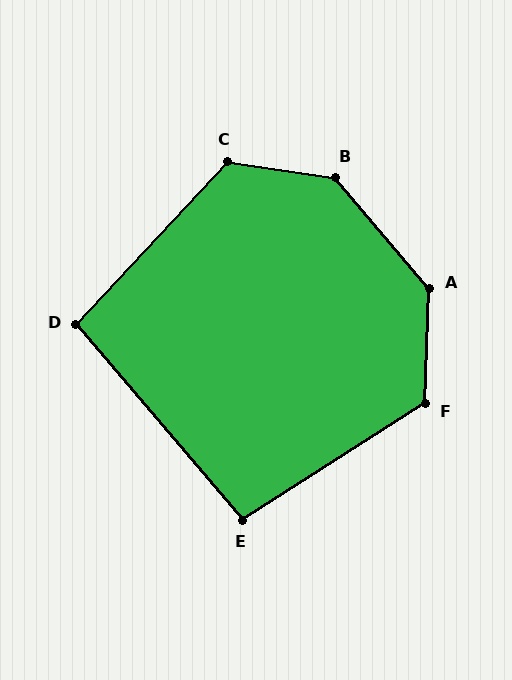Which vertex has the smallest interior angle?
D, at approximately 97 degrees.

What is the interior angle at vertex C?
Approximately 125 degrees (obtuse).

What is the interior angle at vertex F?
Approximately 125 degrees (obtuse).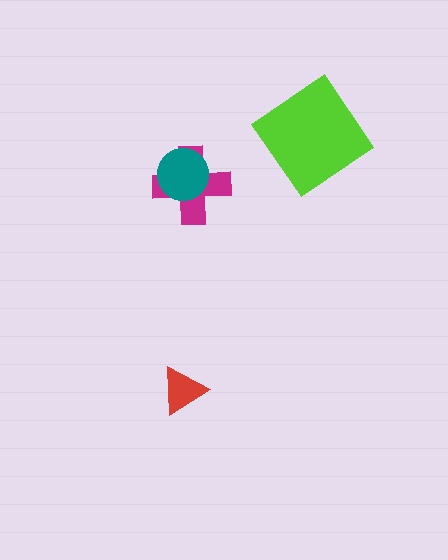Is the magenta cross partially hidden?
Yes, it is partially covered by another shape.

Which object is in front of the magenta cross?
The teal circle is in front of the magenta cross.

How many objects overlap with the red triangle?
0 objects overlap with the red triangle.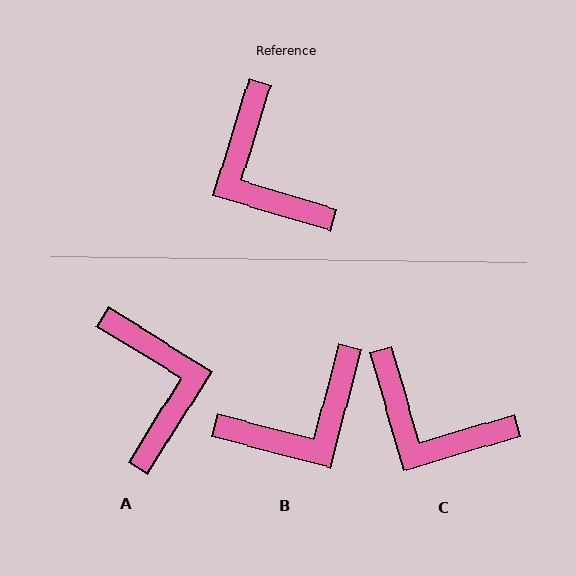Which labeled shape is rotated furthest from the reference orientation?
A, about 165 degrees away.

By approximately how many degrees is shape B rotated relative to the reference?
Approximately 92 degrees counter-clockwise.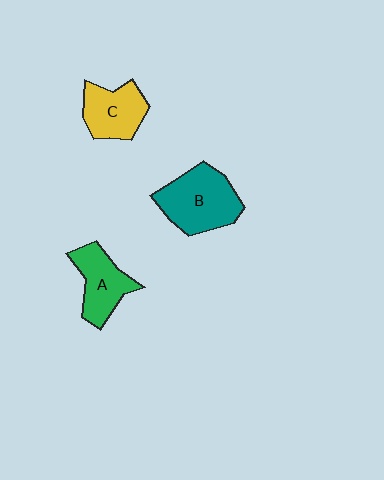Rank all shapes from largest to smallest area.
From largest to smallest: B (teal), A (green), C (yellow).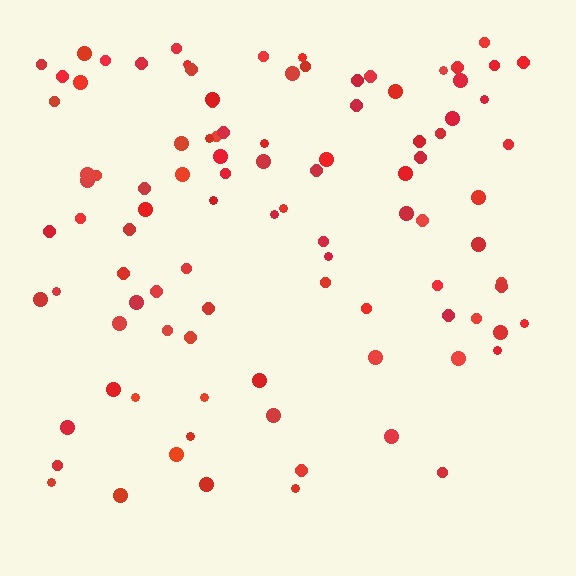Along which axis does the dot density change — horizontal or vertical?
Vertical.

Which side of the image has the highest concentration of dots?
The top.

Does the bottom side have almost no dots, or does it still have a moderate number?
Still a moderate number, just noticeably fewer than the top.